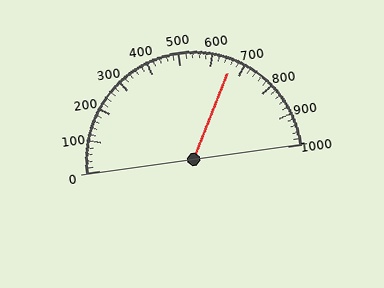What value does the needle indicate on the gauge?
The needle indicates approximately 660.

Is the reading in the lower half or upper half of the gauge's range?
The reading is in the upper half of the range (0 to 1000).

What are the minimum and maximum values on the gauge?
The gauge ranges from 0 to 1000.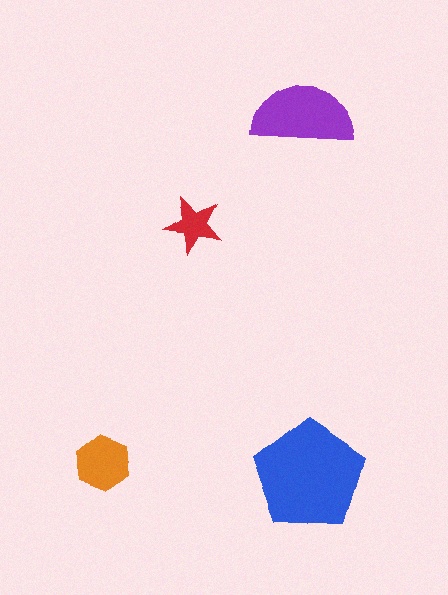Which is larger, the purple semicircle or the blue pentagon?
The blue pentagon.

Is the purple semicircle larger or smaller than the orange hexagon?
Larger.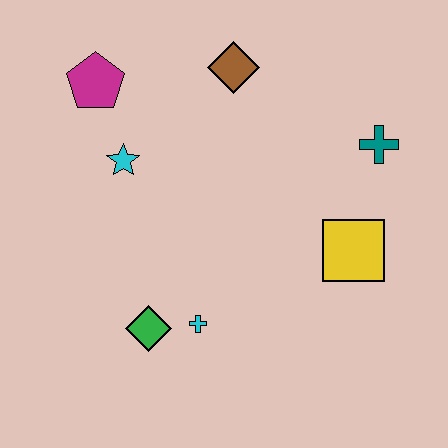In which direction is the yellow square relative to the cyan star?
The yellow square is to the right of the cyan star.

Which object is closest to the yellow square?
The teal cross is closest to the yellow square.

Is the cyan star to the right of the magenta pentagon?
Yes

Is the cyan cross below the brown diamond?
Yes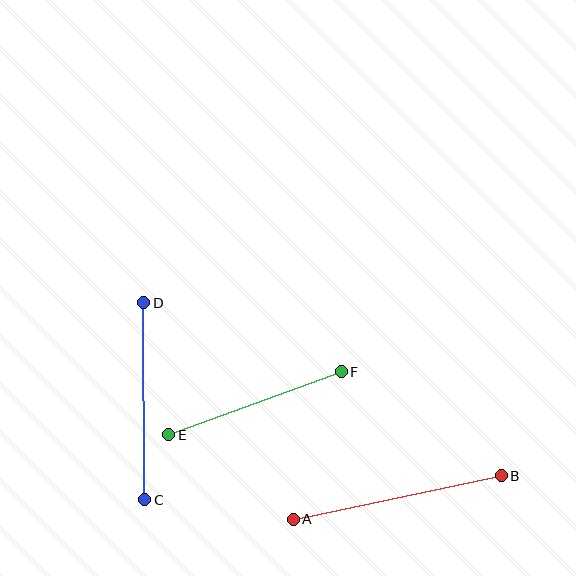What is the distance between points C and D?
The distance is approximately 197 pixels.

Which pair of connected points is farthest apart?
Points A and B are farthest apart.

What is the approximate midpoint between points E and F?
The midpoint is at approximately (255, 403) pixels.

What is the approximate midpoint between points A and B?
The midpoint is at approximately (397, 497) pixels.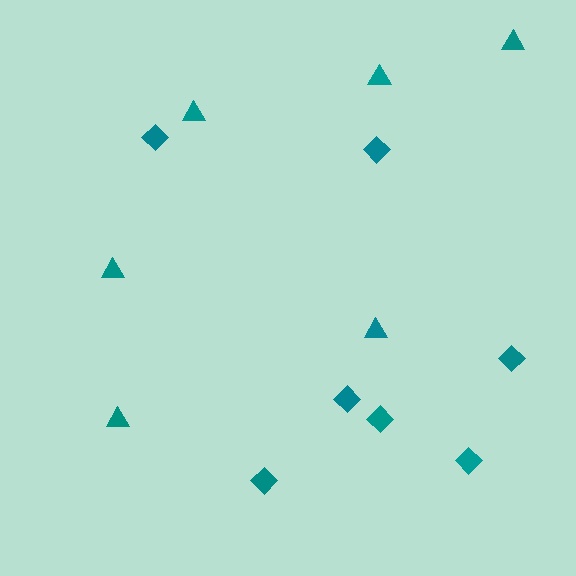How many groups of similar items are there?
There are 2 groups: one group of triangles (6) and one group of diamonds (7).